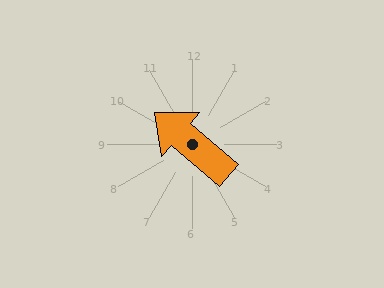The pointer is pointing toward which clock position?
Roughly 10 o'clock.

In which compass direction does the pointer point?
Northwest.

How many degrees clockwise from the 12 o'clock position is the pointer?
Approximately 310 degrees.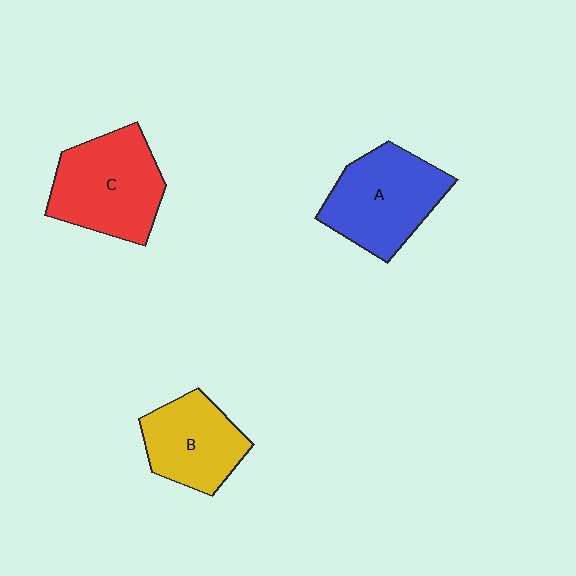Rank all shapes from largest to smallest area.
From largest to smallest: C (red), A (blue), B (yellow).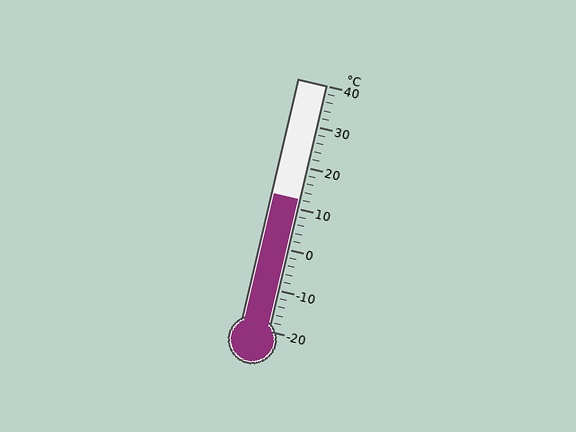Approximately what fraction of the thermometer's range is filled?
The thermometer is filled to approximately 55% of its range.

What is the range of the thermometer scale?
The thermometer scale ranges from -20°C to 40°C.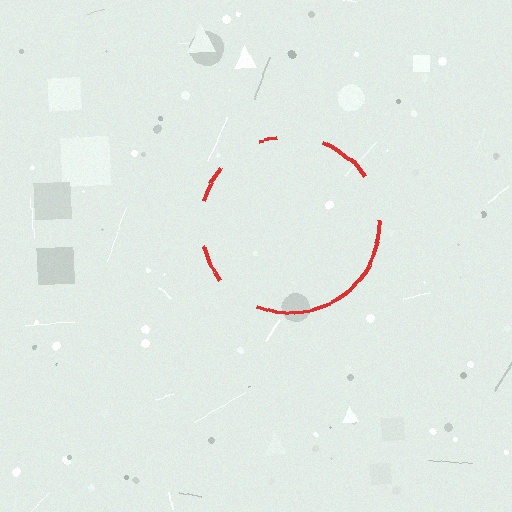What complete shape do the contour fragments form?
The contour fragments form a circle.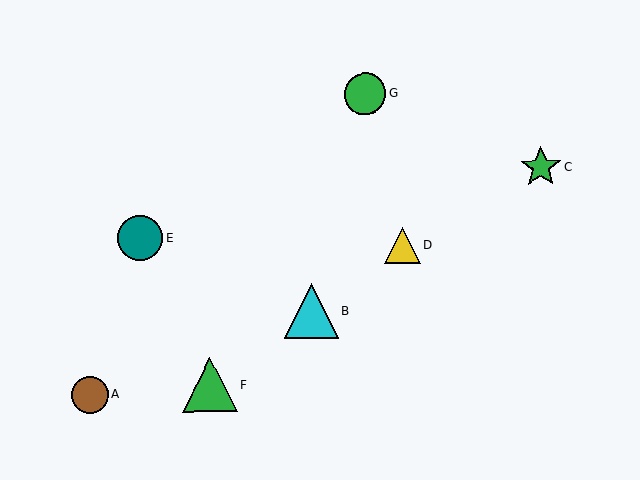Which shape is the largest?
The cyan triangle (labeled B) is the largest.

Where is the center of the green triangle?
The center of the green triangle is at (210, 385).